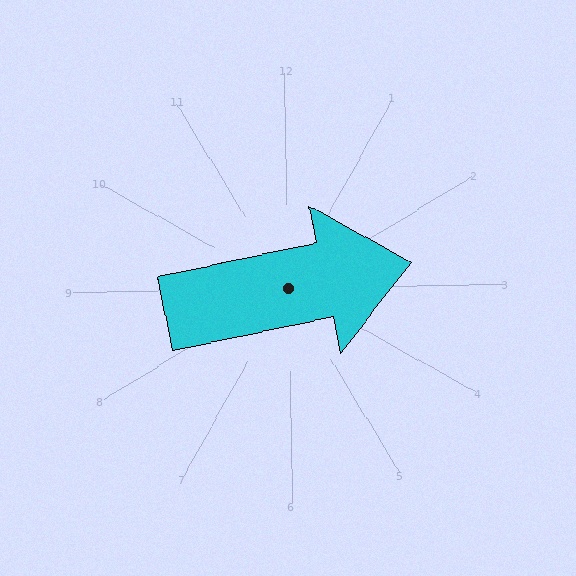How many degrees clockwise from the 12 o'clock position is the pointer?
Approximately 79 degrees.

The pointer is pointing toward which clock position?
Roughly 3 o'clock.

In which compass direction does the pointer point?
East.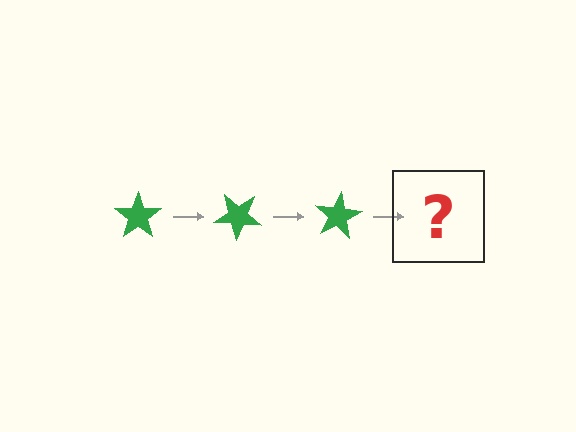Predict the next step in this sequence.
The next step is a green star rotated 120 degrees.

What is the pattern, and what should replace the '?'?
The pattern is that the star rotates 40 degrees each step. The '?' should be a green star rotated 120 degrees.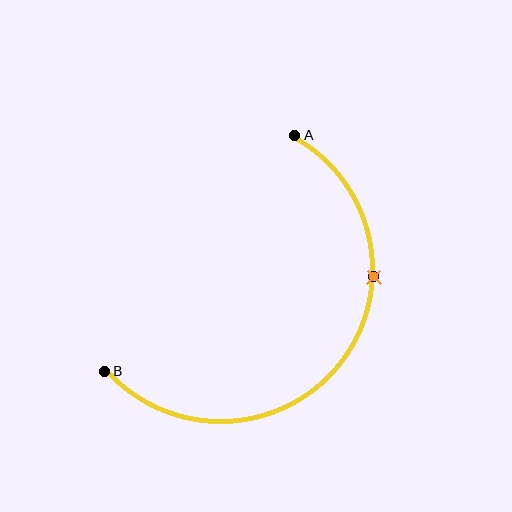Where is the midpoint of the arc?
The arc midpoint is the point on the curve farthest from the straight line joining A and B. It sits below and to the right of that line.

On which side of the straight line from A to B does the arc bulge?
The arc bulges below and to the right of the straight line connecting A and B.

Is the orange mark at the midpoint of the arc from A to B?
No. The orange mark lies on the arc but is closer to endpoint A. The arc midpoint would be at the point on the curve equidistant along the arc from both A and B.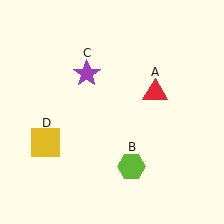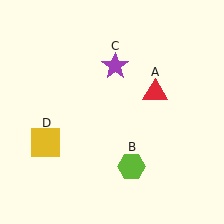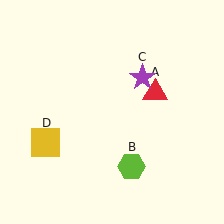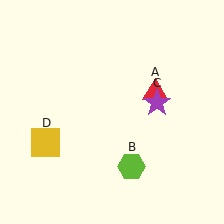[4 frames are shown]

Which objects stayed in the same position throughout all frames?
Red triangle (object A) and lime hexagon (object B) and yellow square (object D) remained stationary.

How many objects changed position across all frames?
1 object changed position: purple star (object C).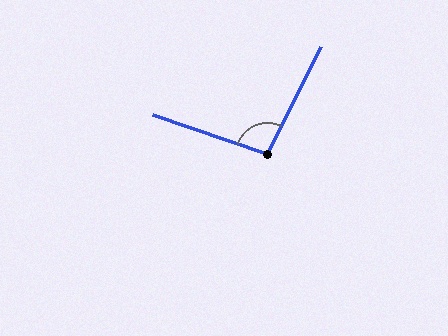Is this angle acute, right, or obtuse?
It is obtuse.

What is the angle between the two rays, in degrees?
Approximately 98 degrees.